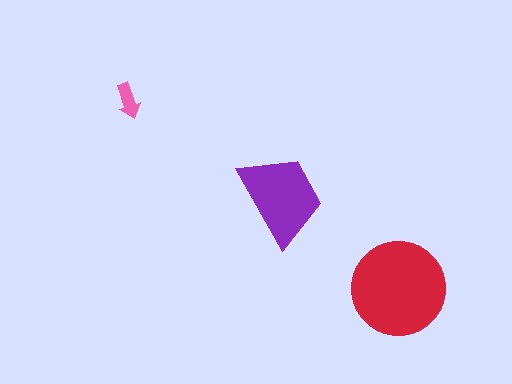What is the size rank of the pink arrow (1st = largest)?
3rd.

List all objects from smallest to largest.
The pink arrow, the purple trapezoid, the red circle.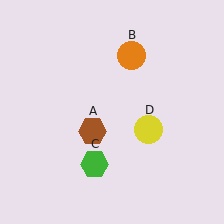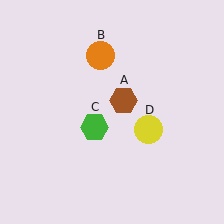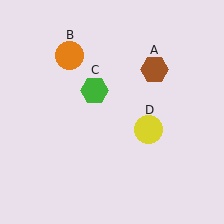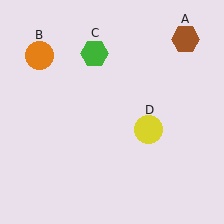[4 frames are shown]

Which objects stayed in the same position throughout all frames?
Yellow circle (object D) remained stationary.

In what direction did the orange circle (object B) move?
The orange circle (object B) moved left.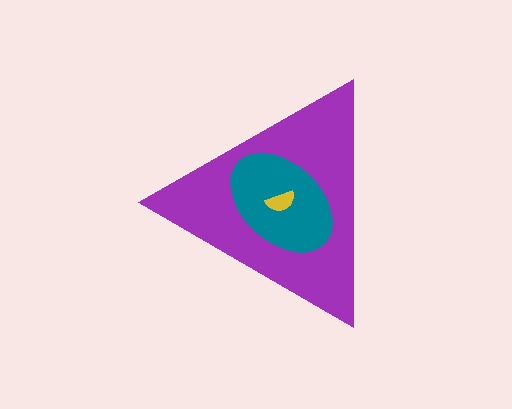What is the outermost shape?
The purple triangle.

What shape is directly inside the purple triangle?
The teal ellipse.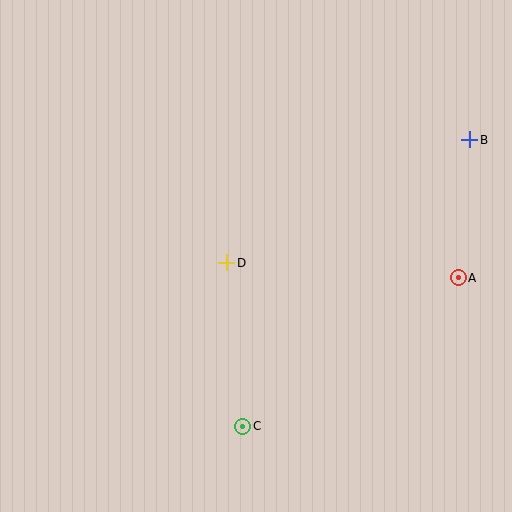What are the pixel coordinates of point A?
Point A is at (458, 278).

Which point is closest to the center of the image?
Point D at (227, 263) is closest to the center.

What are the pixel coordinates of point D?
Point D is at (227, 263).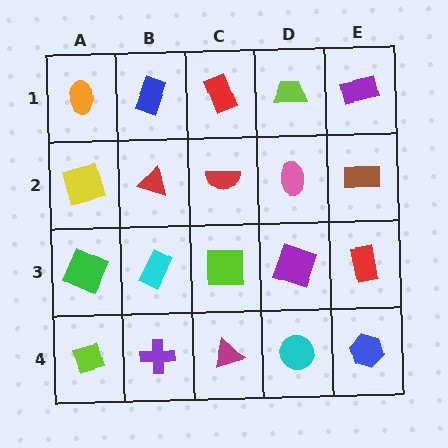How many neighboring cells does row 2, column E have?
3.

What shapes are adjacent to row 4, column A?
A green square (row 3, column A), a purple cross (row 4, column B).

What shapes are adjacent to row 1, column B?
A red triangle (row 2, column B), an orange ellipse (row 1, column A), a red rectangle (row 1, column C).